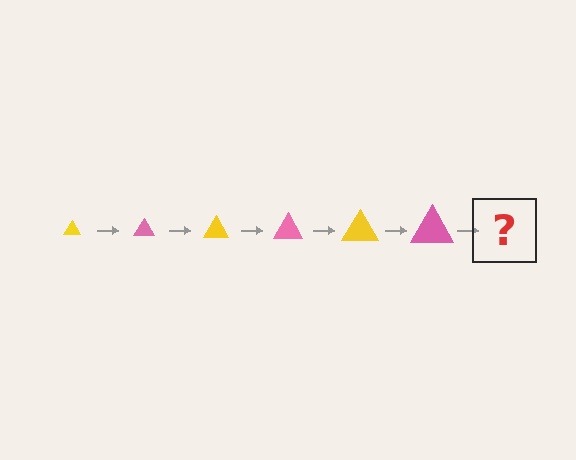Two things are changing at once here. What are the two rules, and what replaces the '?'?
The two rules are that the triangle grows larger each step and the color cycles through yellow and pink. The '?' should be a yellow triangle, larger than the previous one.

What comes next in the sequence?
The next element should be a yellow triangle, larger than the previous one.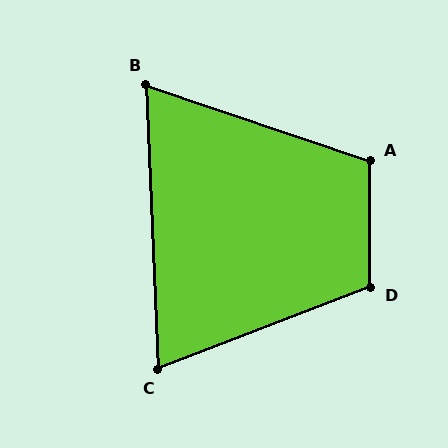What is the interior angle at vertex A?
Approximately 109 degrees (obtuse).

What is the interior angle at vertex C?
Approximately 71 degrees (acute).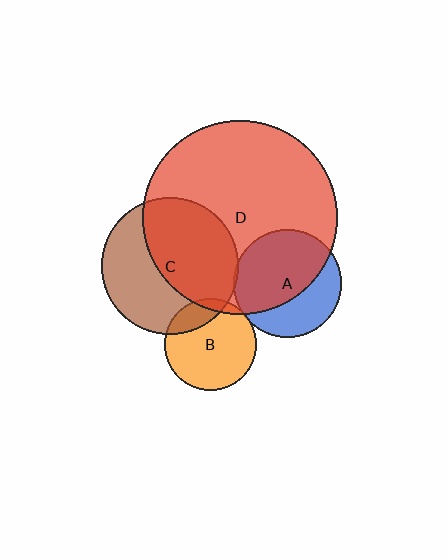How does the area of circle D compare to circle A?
Approximately 3.3 times.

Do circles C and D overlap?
Yes.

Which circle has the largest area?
Circle D (red).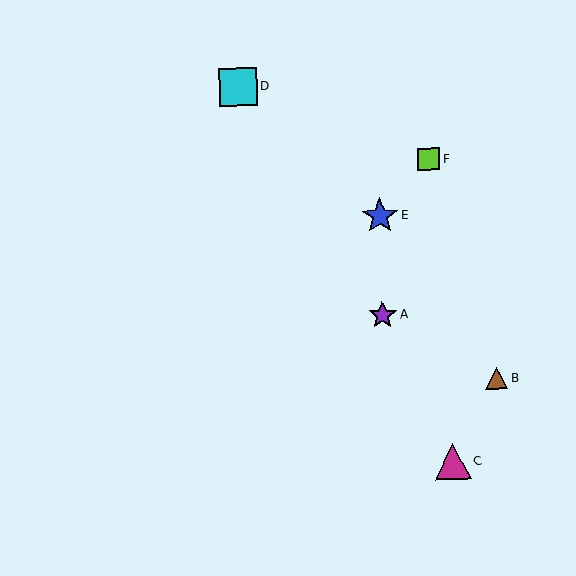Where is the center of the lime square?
The center of the lime square is at (429, 159).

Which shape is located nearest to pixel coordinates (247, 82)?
The cyan square (labeled D) at (238, 87) is nearest to that location.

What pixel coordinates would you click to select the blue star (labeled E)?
Click at (380, 216) to select the blue star E.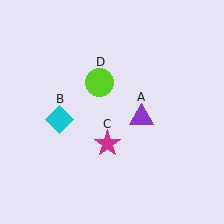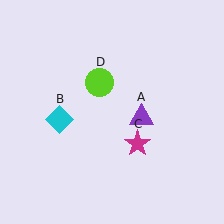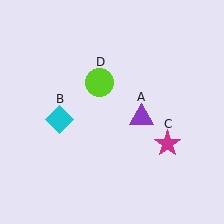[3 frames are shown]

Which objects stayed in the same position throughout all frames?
Purple triangle (object A) and cyan diamond (object B) and lime circle (object D) remained stationary.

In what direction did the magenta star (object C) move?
The magenta star (object C) moved right.